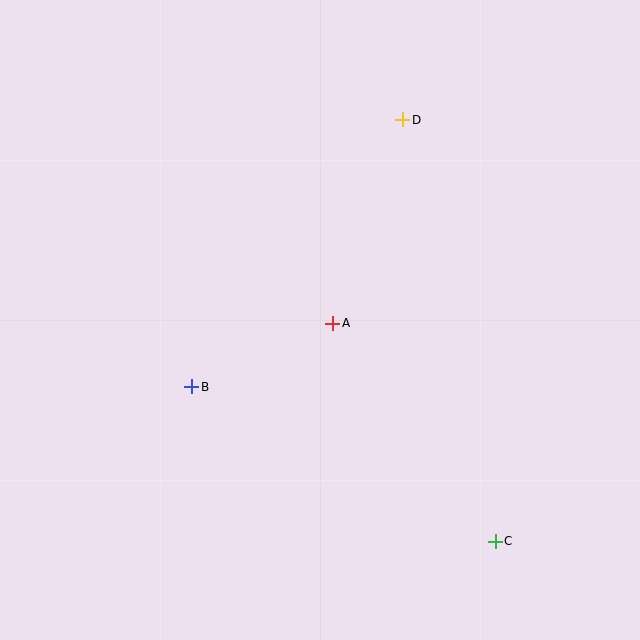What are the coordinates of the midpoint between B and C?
The midpoint between B and C is at (344, 464).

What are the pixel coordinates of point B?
Point B is at (192, 387).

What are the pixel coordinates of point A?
Point A is at (333, 323).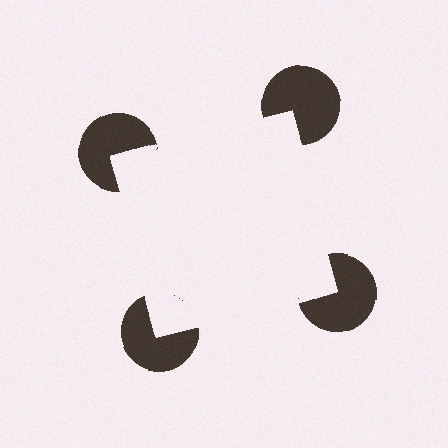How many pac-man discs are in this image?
There are 4 — one at each vertex of the illusory square.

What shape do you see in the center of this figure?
An illusory square — its edges are inferred from the aligned wedge cuts in the pac-man discs, not physically drawn.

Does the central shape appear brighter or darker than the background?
It typically appears slightly brighter than the background, even though no actual brightness change is drawn.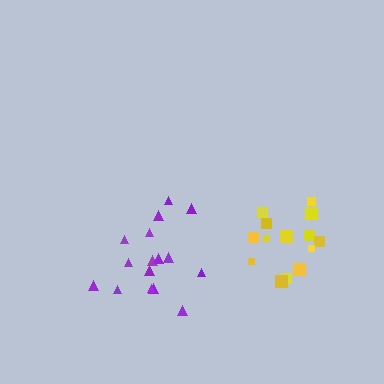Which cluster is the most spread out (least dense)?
Yellow.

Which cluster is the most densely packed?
Purple.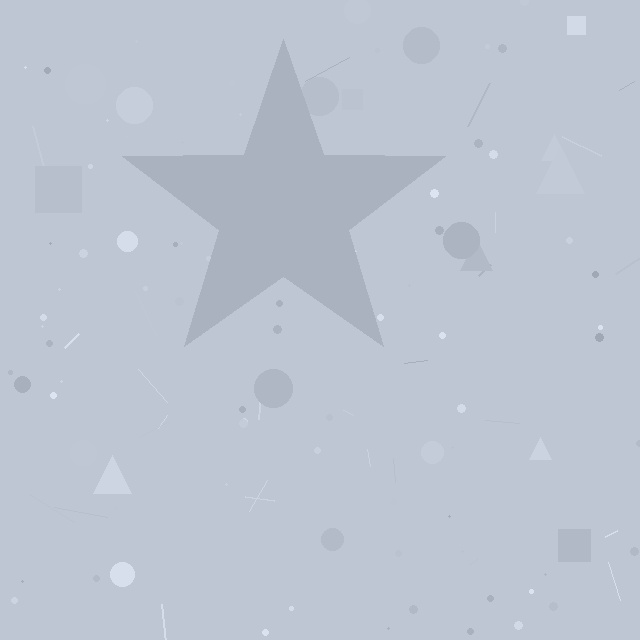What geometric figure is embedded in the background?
A star is embedded in the background.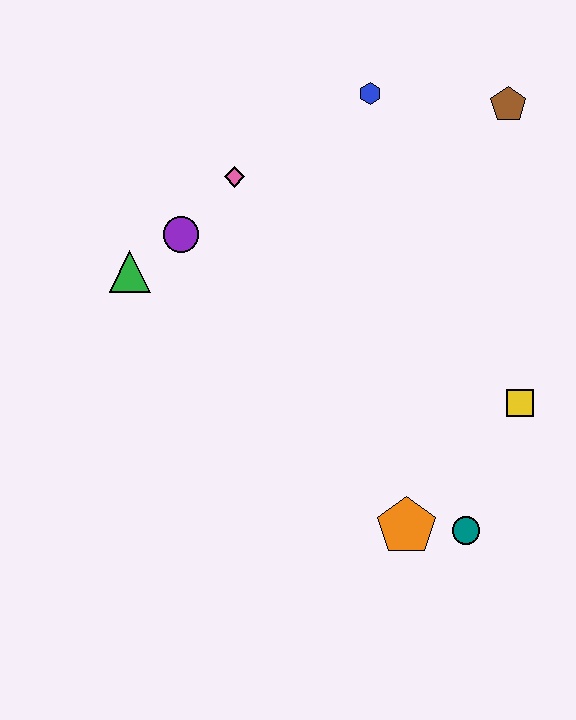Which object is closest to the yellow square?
The teal circle is closest to the yellow square.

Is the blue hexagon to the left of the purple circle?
No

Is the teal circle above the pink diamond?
No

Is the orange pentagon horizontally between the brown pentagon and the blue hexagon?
Yes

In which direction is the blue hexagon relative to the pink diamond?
The blue hexagon is to the right of the pink diamond.